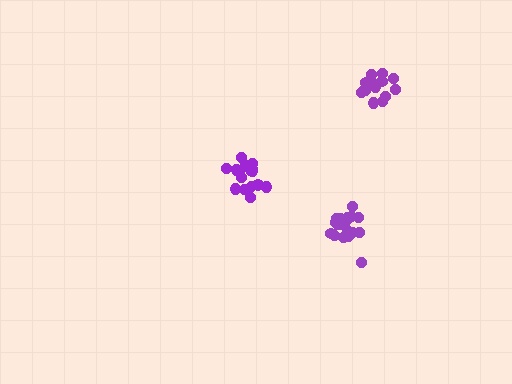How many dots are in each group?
Group 1: 18 dots, Group 2: 16 dots, Group 3: 14 dots (48 total).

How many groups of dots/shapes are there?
There are 3 groups.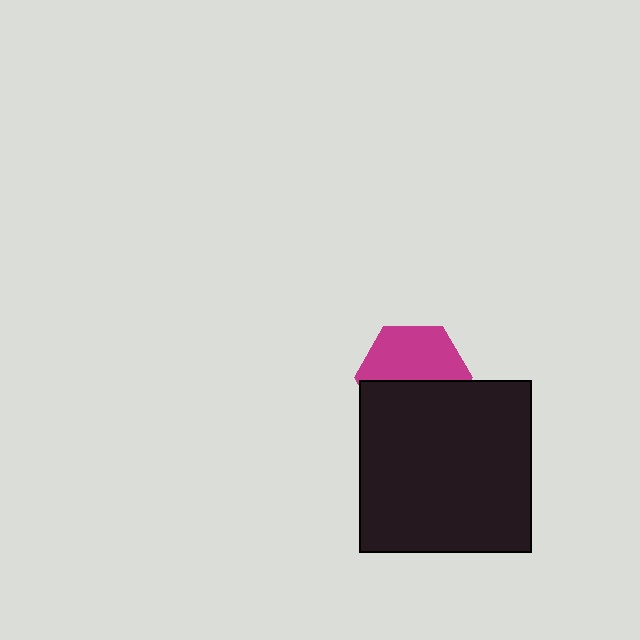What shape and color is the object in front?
The object in front is a black square.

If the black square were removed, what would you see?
You would see the complete magenta hexagon.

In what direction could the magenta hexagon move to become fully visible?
The magenta hexagon could move up. That would shift it out from behind the black square entirely.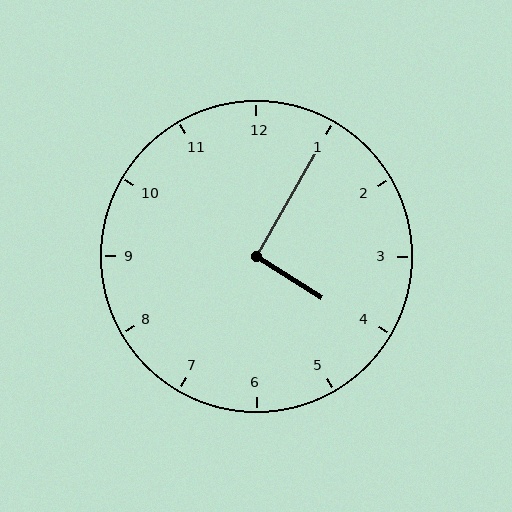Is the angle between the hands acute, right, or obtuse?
It is right.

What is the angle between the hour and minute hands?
Approximately 92 degrees.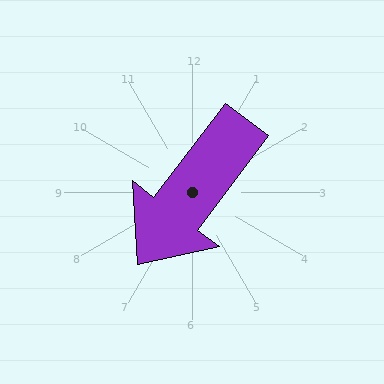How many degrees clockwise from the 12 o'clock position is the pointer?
Approximately 217 degrees.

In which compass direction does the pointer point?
Southwest.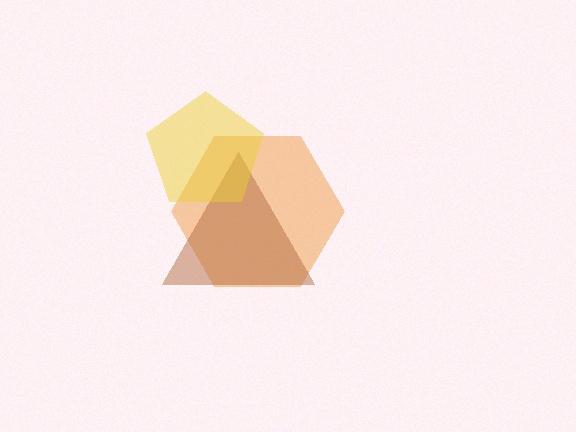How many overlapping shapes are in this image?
There are 3 overlapping shapes in the image.